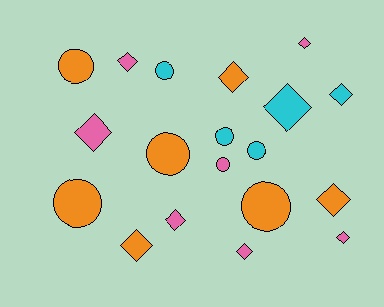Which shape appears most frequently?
Diamond, with 11 objects.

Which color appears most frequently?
Pink, with 7 objects.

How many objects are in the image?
There are 19 objects.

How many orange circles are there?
There are 4 orange circles.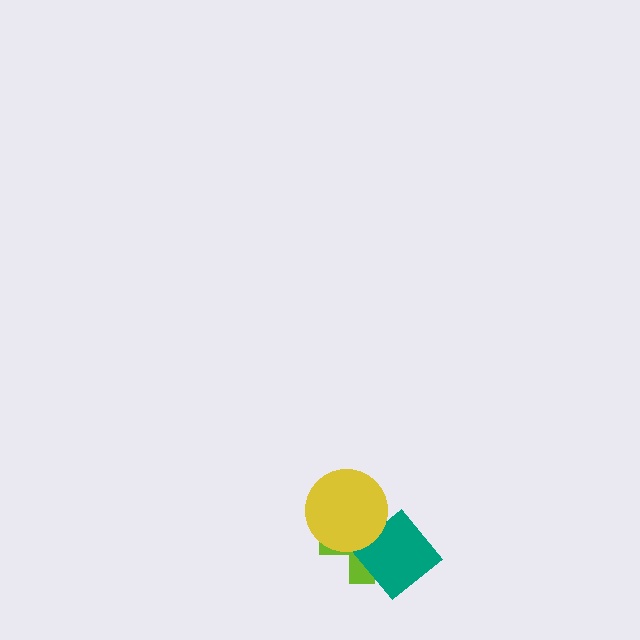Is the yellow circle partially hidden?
No, no other shape covers it.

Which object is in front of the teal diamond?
The yellow circle is in front of the teal diamond.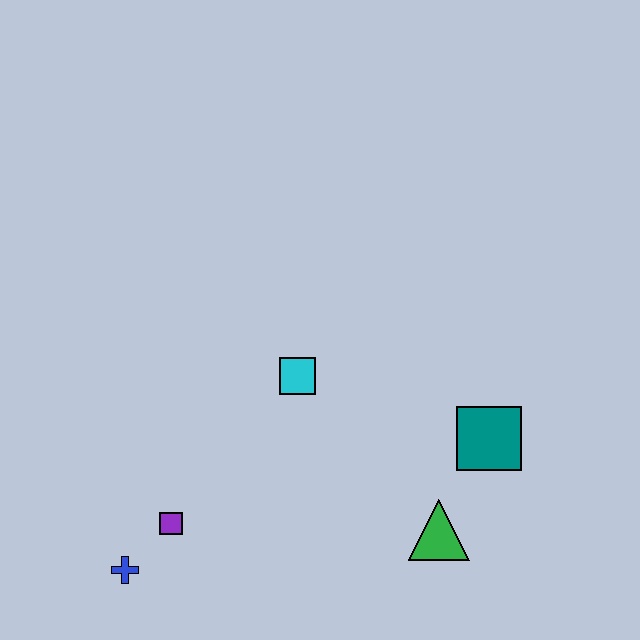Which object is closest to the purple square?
The blue cross is closest to the purple square.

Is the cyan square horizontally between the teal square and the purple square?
Yes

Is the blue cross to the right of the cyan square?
No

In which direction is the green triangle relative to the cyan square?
The green triangle is below the cyan square.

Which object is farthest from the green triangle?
The blue cross is farthest from the green triangle.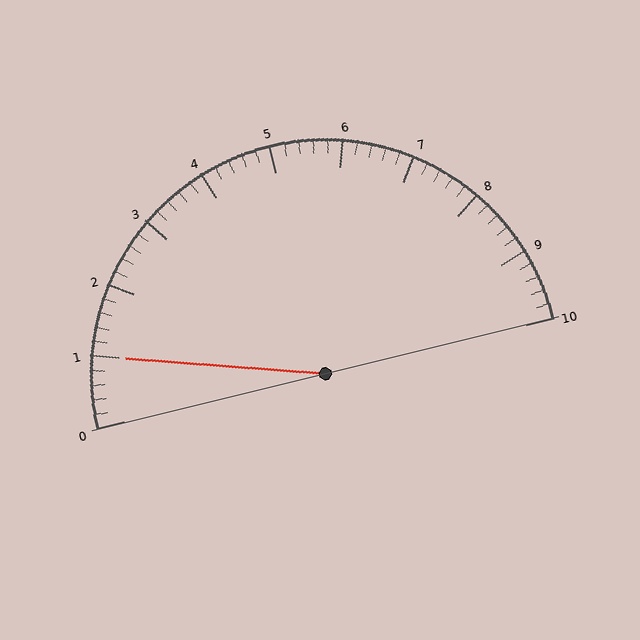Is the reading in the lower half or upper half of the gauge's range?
The reading is in the lower half of the range (0 to 10).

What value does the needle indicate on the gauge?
The needle indicates approximately 1.0.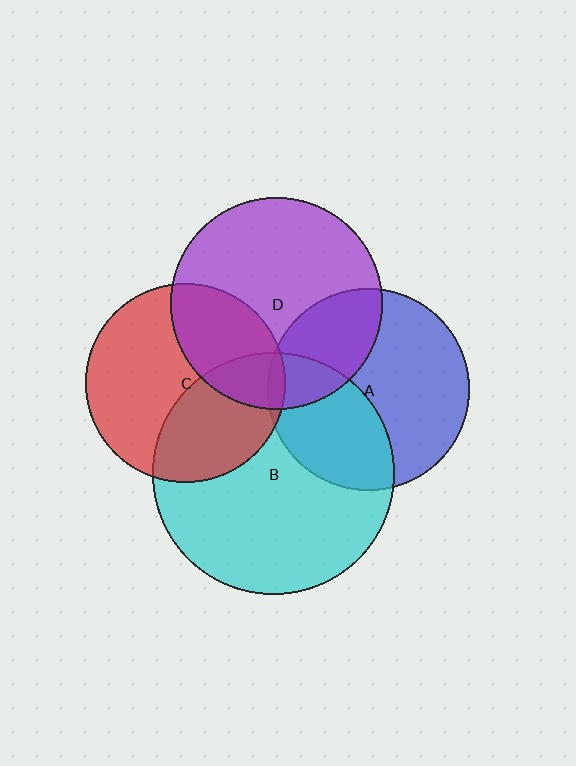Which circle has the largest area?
Circle B (cyan).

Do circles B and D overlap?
Yes.